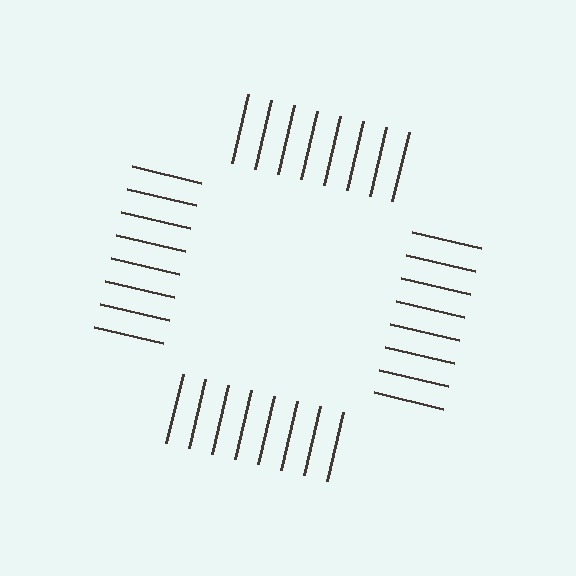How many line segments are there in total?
32 — 8 along each of the 4 edges.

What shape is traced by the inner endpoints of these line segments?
An illusory square — the line segments terminate on its edges but no continuous stroke is drawn.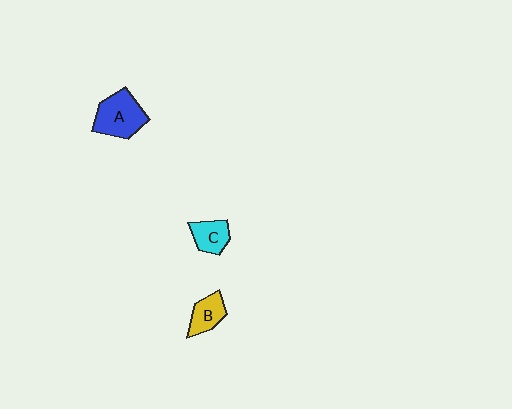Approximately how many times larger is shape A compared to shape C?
Approximately 1.7 times.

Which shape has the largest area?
Shape A (blue).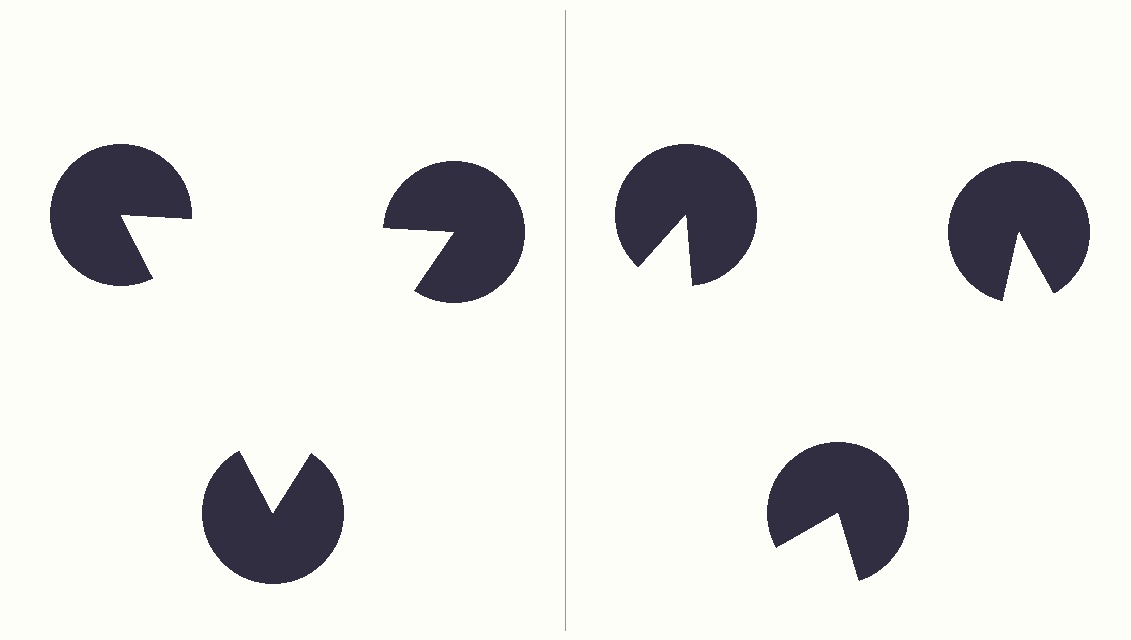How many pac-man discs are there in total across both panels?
6 — 3 on each side.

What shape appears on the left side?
An illusory triangle.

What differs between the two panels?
The pac-man discs are positioned identically on both sides; only the wedge orientations differ. On the left they align to a triangle; on the right they are misaligned.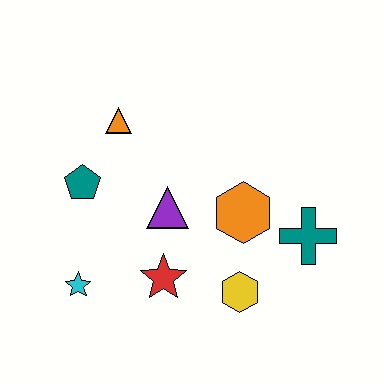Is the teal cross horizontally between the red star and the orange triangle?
No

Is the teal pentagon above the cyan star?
Yes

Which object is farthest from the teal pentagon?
The teal cross is farthest from the teal pentagon.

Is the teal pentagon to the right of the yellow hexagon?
No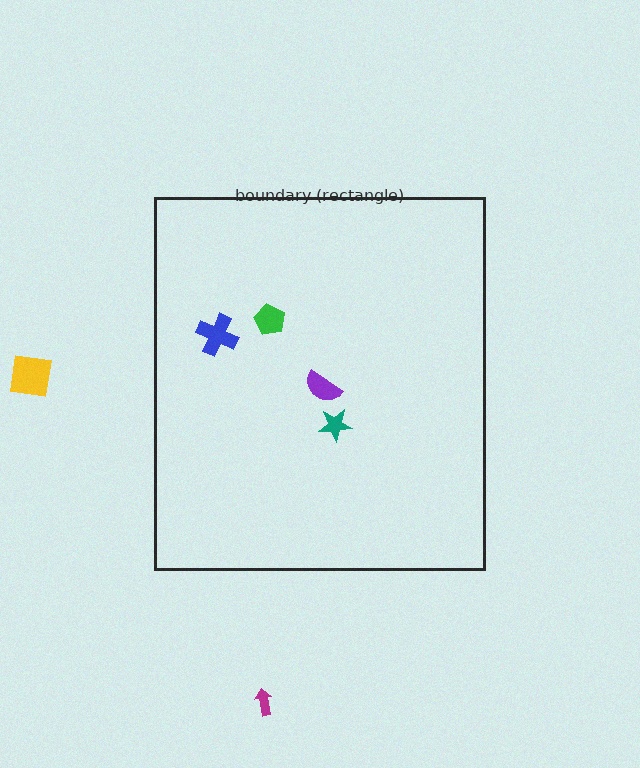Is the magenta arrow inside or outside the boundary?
Outside.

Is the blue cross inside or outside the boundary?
Inside.